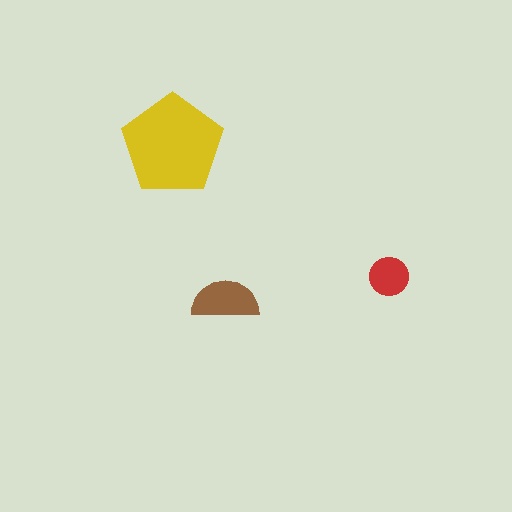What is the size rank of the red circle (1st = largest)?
3rd.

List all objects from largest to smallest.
The yellow pentagon, the brown semicircle, the red circle.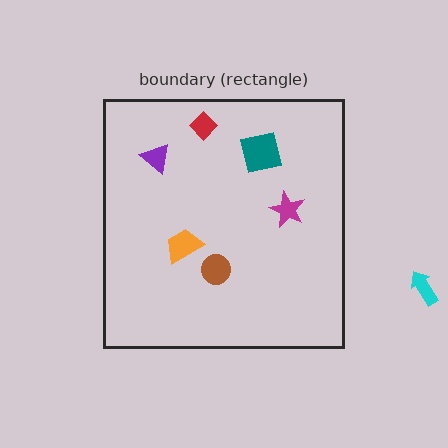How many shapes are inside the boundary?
6 inside, 1 outside.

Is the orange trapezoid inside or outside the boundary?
Inside.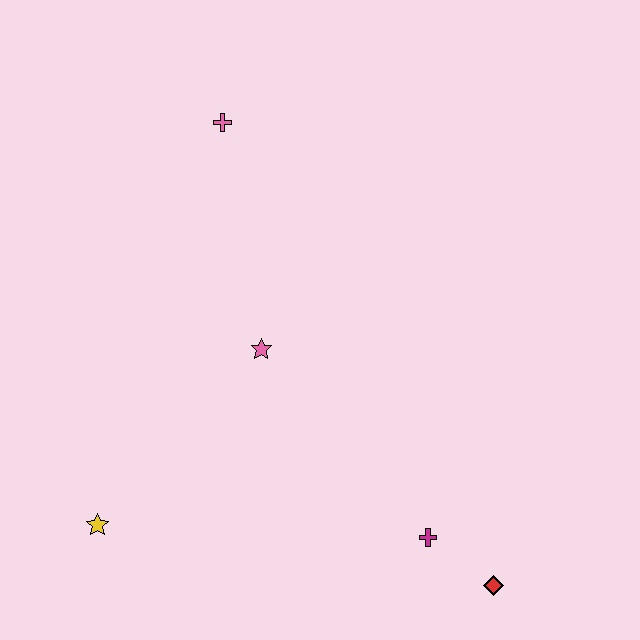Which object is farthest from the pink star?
The red diamond is farthest from the pink star.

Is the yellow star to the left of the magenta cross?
Yes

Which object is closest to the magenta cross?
The red diamond is closest to the magenta cross.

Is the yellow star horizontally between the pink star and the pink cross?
No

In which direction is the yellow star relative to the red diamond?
The yellow star is to the left of the red diamond.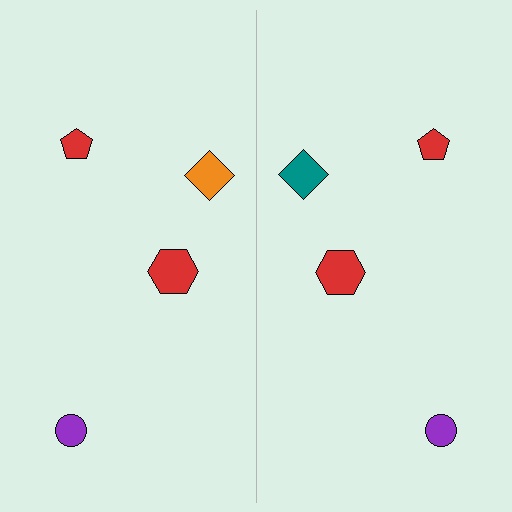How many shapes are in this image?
There are 8 shapes in this image.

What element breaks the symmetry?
The teal diamond on the right side breaks the symmetry — its mirror counterpart is orange.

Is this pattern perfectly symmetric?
No, the pattern is not perfectly symmetric. The teal diamond on the right side breaks the symmetry — its mirror counterpart is orange.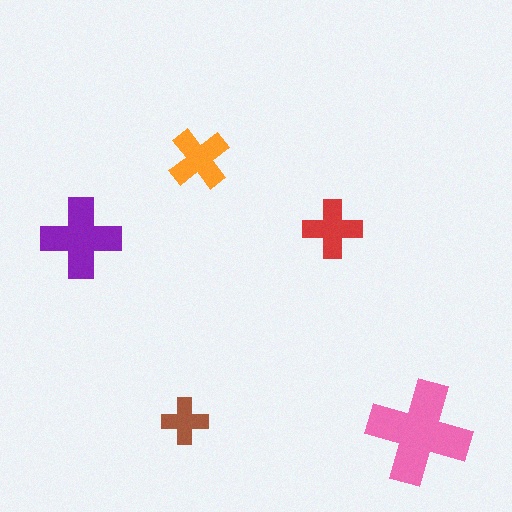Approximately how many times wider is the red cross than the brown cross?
About 1.5 times wider.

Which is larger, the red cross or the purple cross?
The purple one.